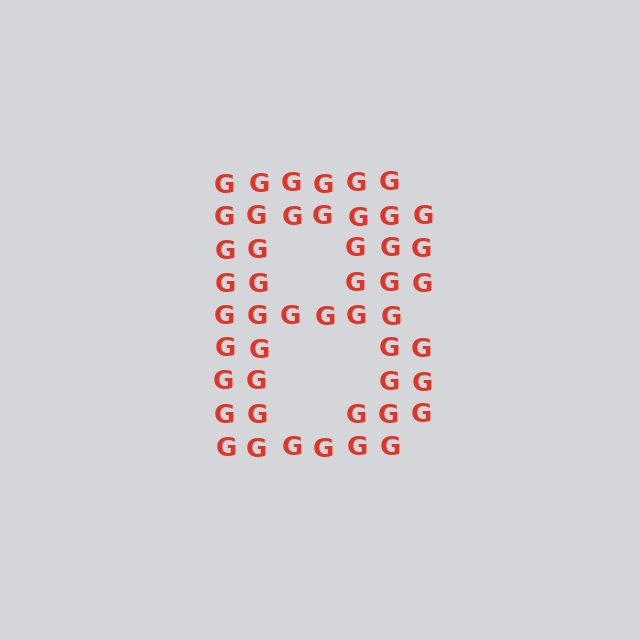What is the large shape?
The large shape is the letter B.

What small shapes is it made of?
It is made of small letter G's.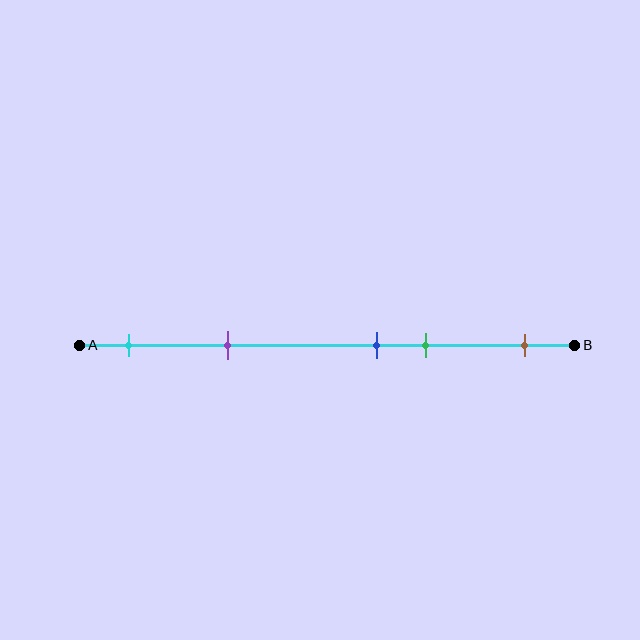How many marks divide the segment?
There are 5 marks dividing the segment.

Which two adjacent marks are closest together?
The blue and green marks are the closest adjacent pair.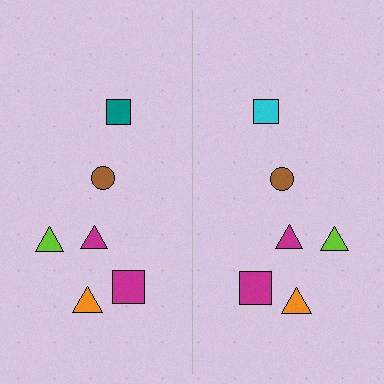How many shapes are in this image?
There are 12 shapes in this image.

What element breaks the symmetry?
The cyan square on the right side breaks the symmetry — its mirror counterpart is teal.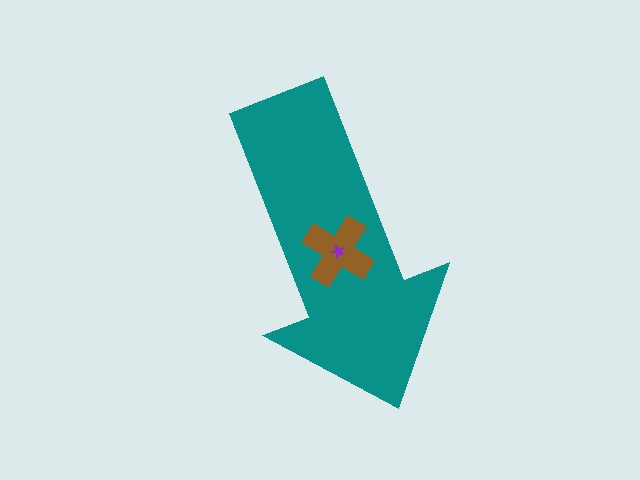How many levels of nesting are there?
3.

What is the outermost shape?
The teal arrow.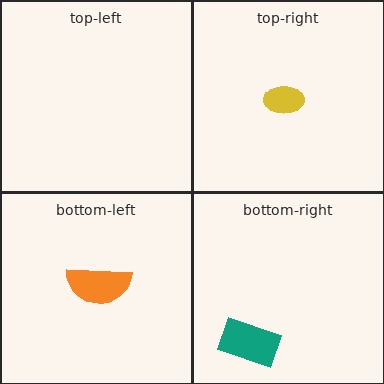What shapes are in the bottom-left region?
The orange semicircle.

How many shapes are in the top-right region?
1.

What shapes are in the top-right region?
The yellow ellipse.